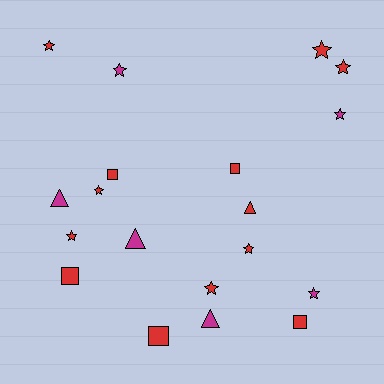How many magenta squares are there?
There are no magenta squares.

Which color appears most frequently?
Red, with 13 objects.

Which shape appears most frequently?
Star, with 10 objects.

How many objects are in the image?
There are 19 objects.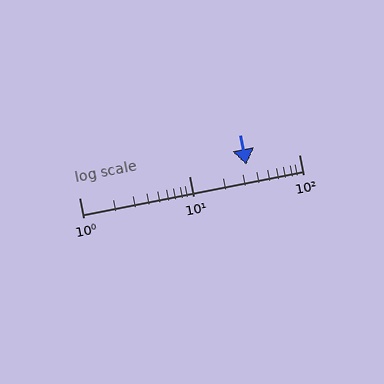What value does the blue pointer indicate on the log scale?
The pointer indicates approximately 33.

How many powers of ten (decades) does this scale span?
The scale spans 2 decades, from 1 to 100.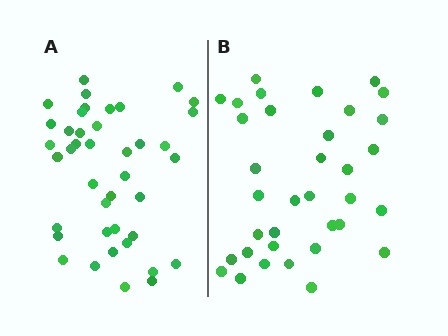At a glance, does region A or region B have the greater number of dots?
Region A (the left region) has more dots.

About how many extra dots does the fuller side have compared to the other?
Region A has about 6 more dots than region B.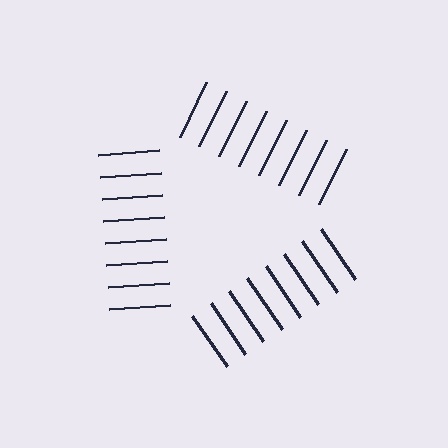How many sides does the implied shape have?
3 sides — the line-ends trace a triangle.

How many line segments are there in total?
24 — 8 along each of the 3 edges.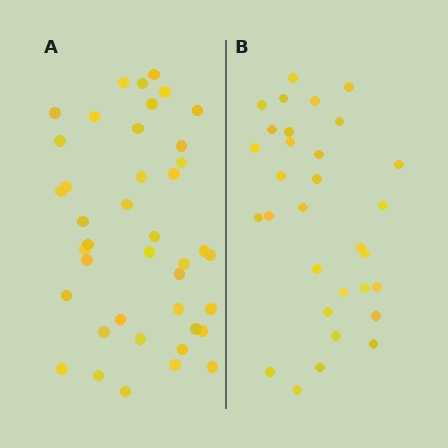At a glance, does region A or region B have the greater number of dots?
Region A (the left region) has more dots.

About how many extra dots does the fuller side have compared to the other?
Region A has roughly 10 or so more dots than region B.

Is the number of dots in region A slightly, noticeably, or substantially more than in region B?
Region A has noticeably more, but not dramatically so. The ratio is roughly 1.3 to 1.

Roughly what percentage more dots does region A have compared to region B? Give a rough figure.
About 30% more.